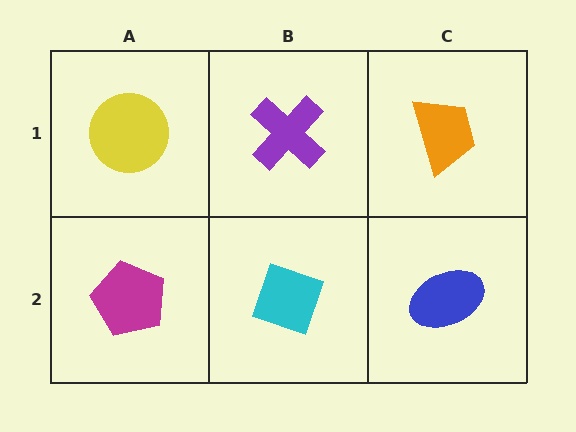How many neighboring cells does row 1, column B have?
3.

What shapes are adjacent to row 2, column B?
A purple cross (row 1, column B), a magenta pentagon (row 2, column A), a blue ellipse (row 2, column C).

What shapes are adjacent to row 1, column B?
A cyan diamond (row 2, column B), a yellow circle (row 1, column A), an orange trapezoid (row 1, column C).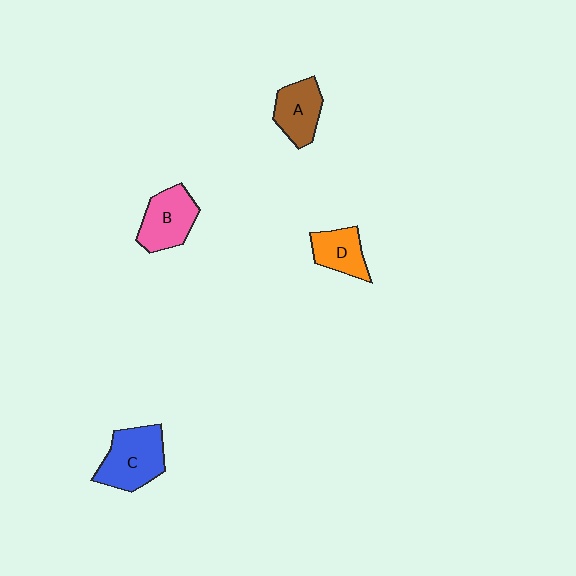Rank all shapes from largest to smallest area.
From largest to smallest: C (blue), B (pink), A (brown), D (orange).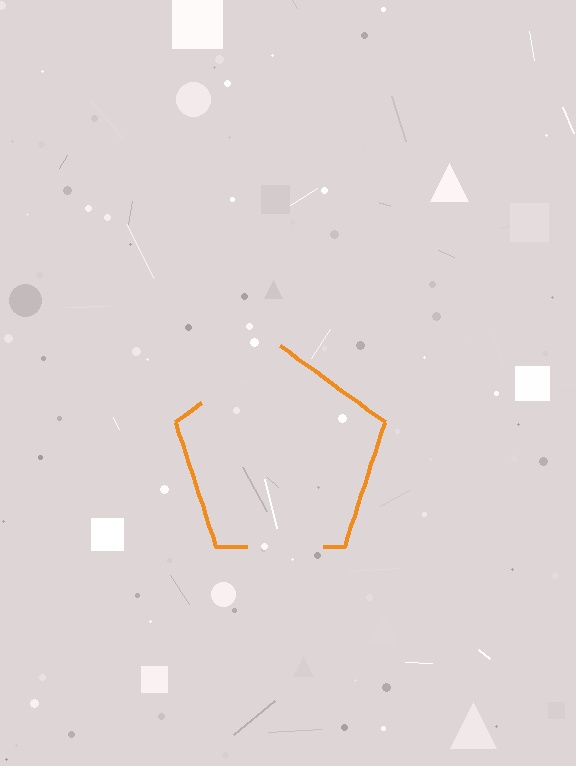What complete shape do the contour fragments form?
The contour fragments form a pentagon.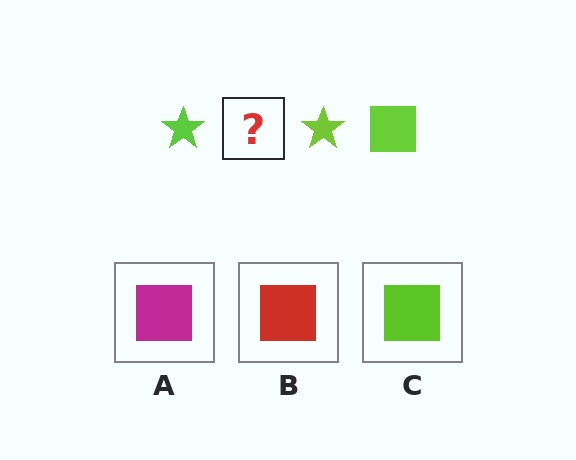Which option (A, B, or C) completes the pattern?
C.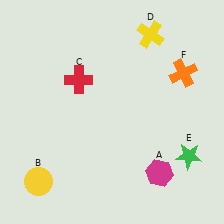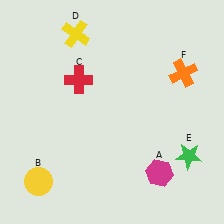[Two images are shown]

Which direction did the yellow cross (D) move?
The yellow cross (D) moved left.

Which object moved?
The yellow cross (D) moved left.